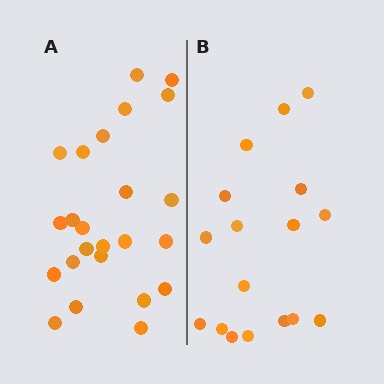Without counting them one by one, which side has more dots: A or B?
Region A (the left region) has more dots.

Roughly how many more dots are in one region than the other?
Region A has roughly 8 or so more dots than region B.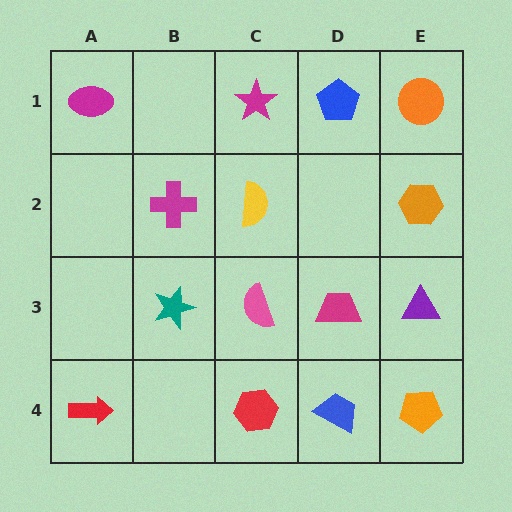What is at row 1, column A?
A magenta ellipse.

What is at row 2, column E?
An orange hexagon.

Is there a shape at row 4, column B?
No, that cell is empty.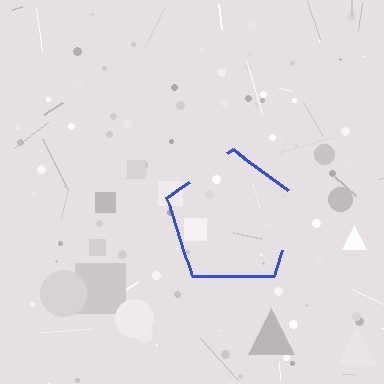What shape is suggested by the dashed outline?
The dashed outline suggests a pentagon.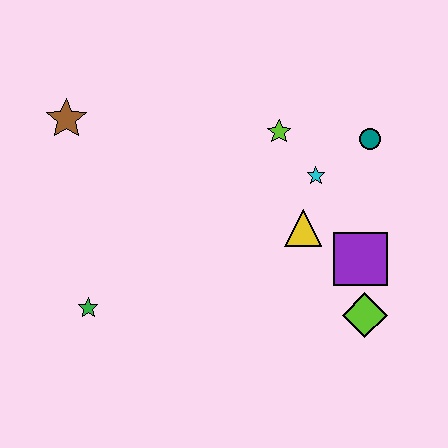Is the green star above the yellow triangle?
No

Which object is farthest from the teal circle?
The green star is farthest from the teal circle.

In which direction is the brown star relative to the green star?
The brown star is above the green star.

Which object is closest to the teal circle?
The cyan star is closest to the teal circle.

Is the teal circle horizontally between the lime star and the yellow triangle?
No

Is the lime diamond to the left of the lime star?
No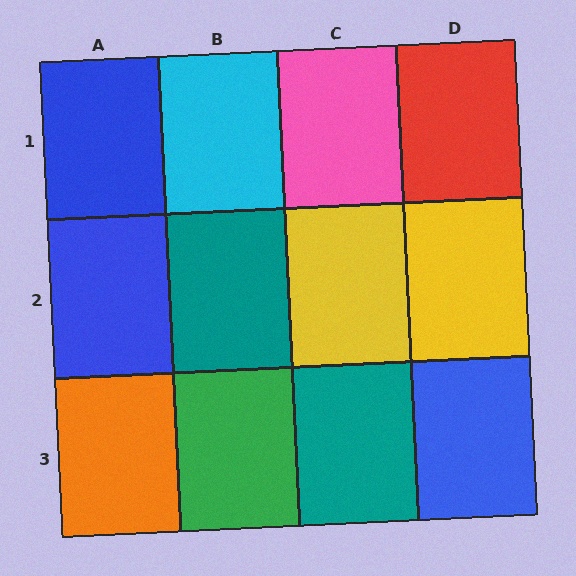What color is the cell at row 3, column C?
Teal.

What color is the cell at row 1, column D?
Red.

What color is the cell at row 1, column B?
Cyan.